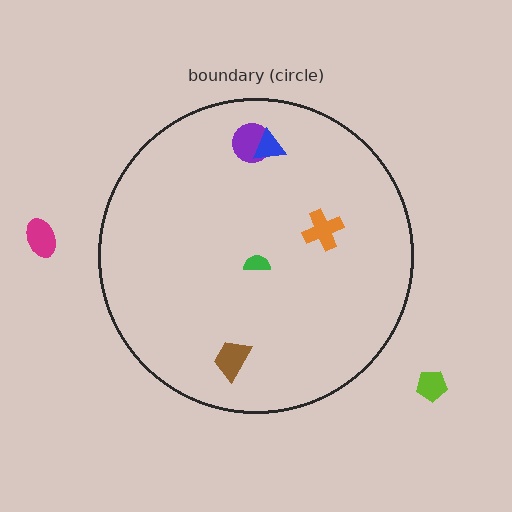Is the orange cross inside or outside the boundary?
Inside.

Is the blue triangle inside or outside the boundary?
Inside.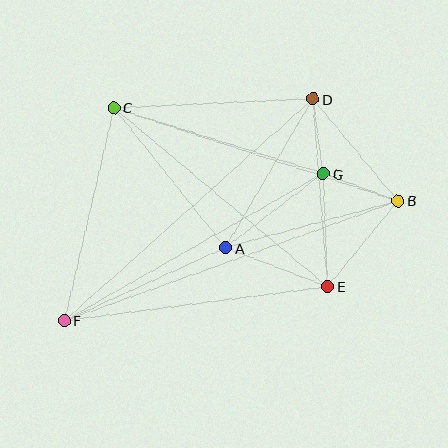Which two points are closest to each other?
Points D and G are closest to each other.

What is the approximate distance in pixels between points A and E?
The distance between A and E is approximately 109 pixels.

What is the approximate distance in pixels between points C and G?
The distance between C and G is approximately 220 pixels.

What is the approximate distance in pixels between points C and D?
The distance between C and D is approximately 199 pixels.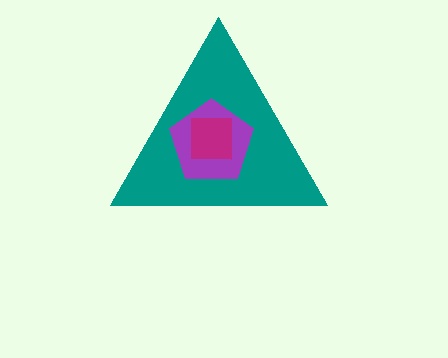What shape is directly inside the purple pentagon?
The magenta square.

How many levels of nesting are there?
3.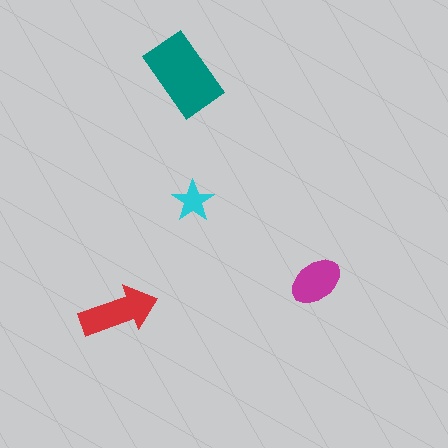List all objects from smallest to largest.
The cyan star, the magenta ellipse, the red arrow, the teal rectangle.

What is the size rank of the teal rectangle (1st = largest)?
1st.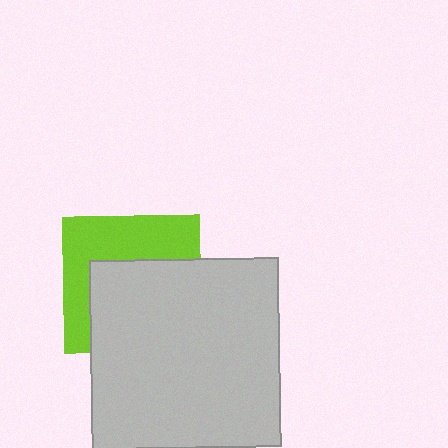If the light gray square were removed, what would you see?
You would see the complete lime square.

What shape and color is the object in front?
The object in front is a light gray square.